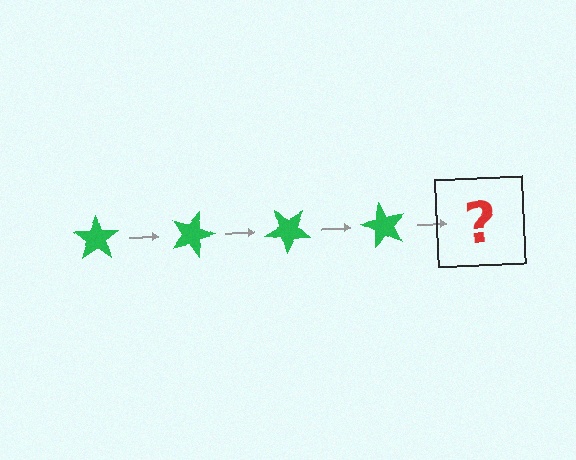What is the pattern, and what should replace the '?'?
The pattern is that the star rotates 20 degrees each step. The '?' should be a green star rotated 80 degrees.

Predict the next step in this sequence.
The next step is a green star rotated 80 degrees.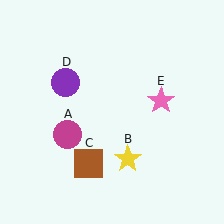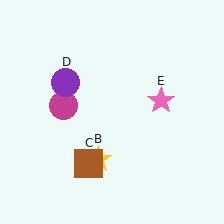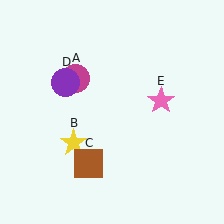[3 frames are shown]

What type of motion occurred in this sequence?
The magenta circle (object A), yellow star (object B) rotated clockwise around the center of the scene.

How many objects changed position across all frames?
2 objects changed position: magenta circle (object A), yellow star (object B).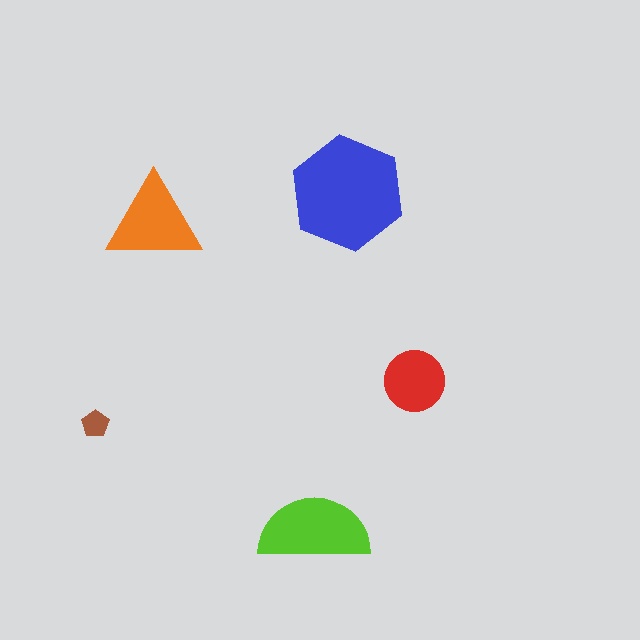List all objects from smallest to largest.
The brown pentagon, the red circle, the orange triangle, the lime semicircle, the blue hexagon.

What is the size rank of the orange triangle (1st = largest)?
3rd.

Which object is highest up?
The blue hexagon is topmost.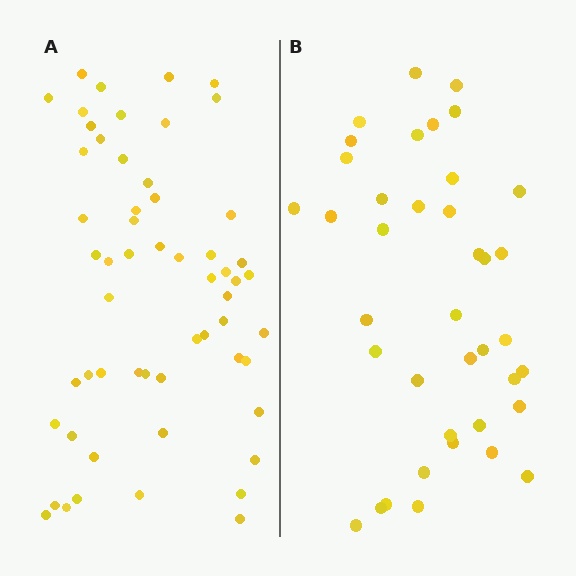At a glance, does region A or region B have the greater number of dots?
Region A (the left region) has more dots.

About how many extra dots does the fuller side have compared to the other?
Region A has approximately 20 more dots than region B.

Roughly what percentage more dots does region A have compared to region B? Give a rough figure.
About 45% more.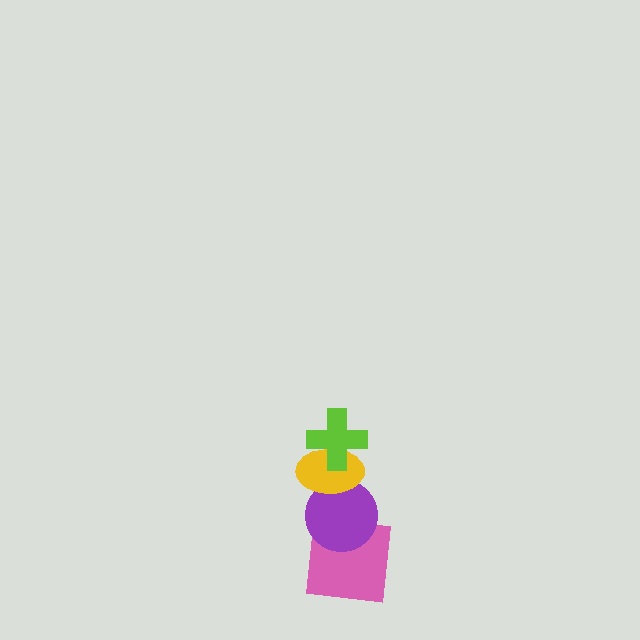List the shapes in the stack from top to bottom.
From top to bottom: the lime cross, the yellow ellipse, the purple circle, the pink square.